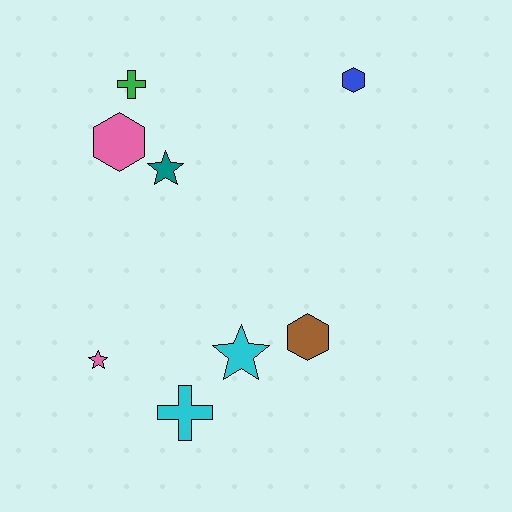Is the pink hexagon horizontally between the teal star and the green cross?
No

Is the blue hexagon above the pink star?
Yes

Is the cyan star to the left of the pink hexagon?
No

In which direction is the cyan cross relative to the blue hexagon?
The cyan cross is below the blue hexagon.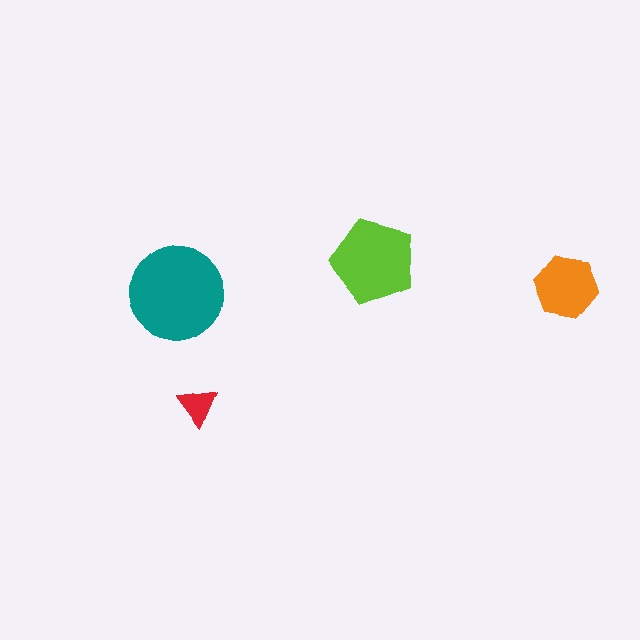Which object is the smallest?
The red triangle.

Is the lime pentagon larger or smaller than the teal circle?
Smaller.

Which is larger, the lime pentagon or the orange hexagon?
The lime pentagon.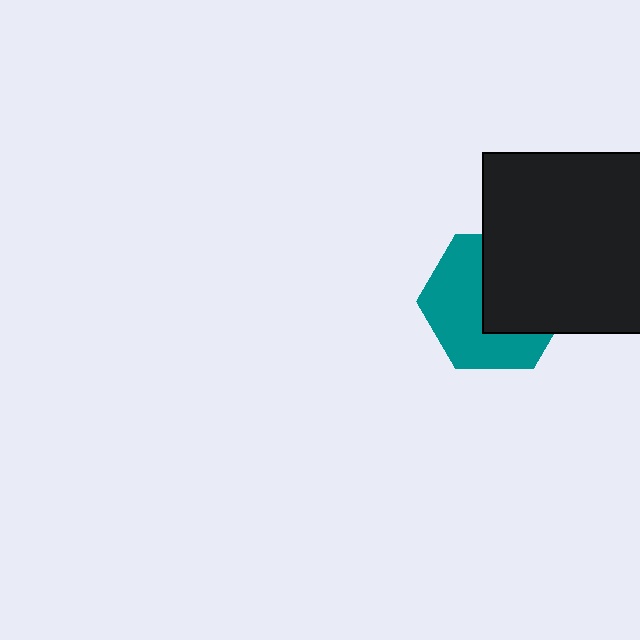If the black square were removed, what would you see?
You would see the complete teal hexagon.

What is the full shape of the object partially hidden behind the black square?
The partially hidden object is a teal hexagon.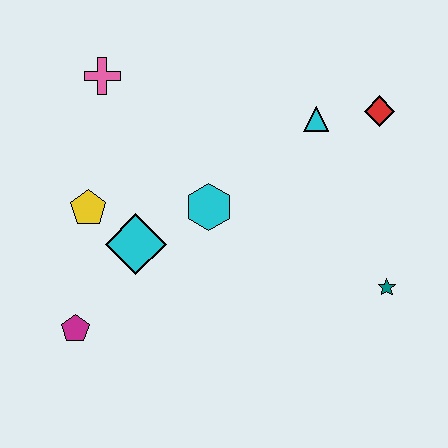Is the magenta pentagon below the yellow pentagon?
Yes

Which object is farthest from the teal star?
The pink cross is farthest from the teal star.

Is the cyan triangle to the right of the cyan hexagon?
Yes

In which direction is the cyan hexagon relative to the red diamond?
The cyan hexagon is to the left of the red diamond.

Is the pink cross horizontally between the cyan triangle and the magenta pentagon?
Yes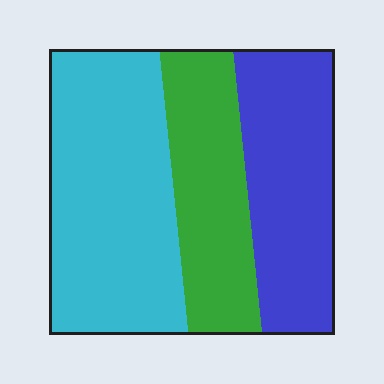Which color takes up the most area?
Cyan, at roughly 45%.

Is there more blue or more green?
Blue.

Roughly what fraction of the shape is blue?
Blue takes up about one third (1/3) of the shape.